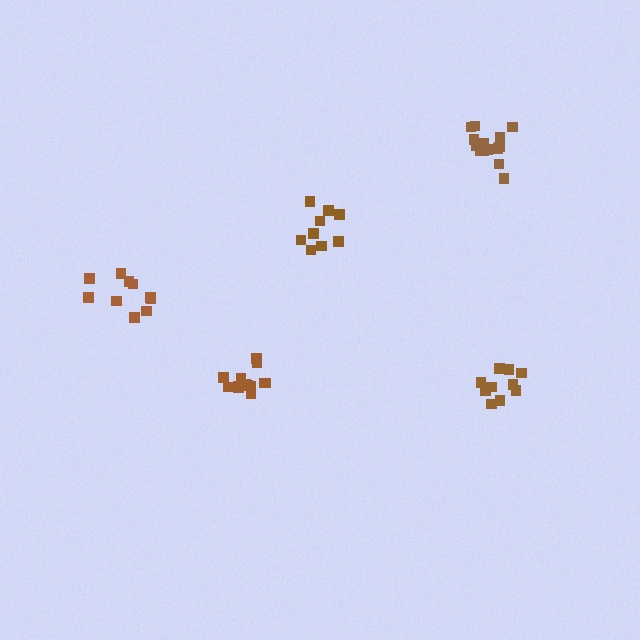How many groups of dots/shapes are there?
There are 5 groups.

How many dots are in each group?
Group 1: 10 dots, Group 2: 13 dots, Group 3: 10 dots, Group 4: 10 dots, Group 5: 14 dots (57 total).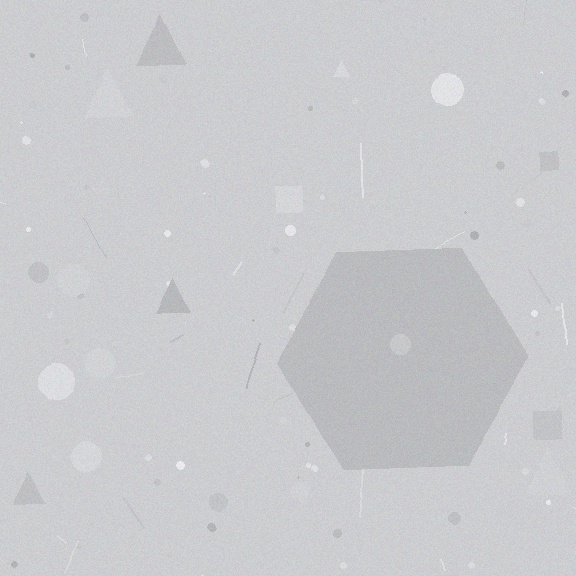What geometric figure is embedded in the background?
A hexagon is embedded in the background.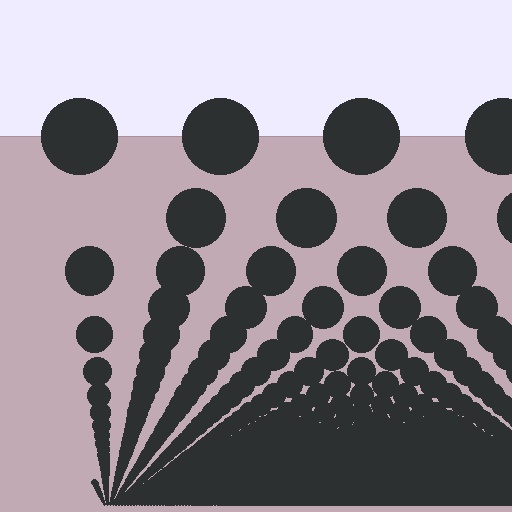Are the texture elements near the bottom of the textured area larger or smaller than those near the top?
Smaller. The gradient is inverted — elements near the bottom are smaller and denser.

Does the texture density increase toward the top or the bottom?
Density increases toward the bottom.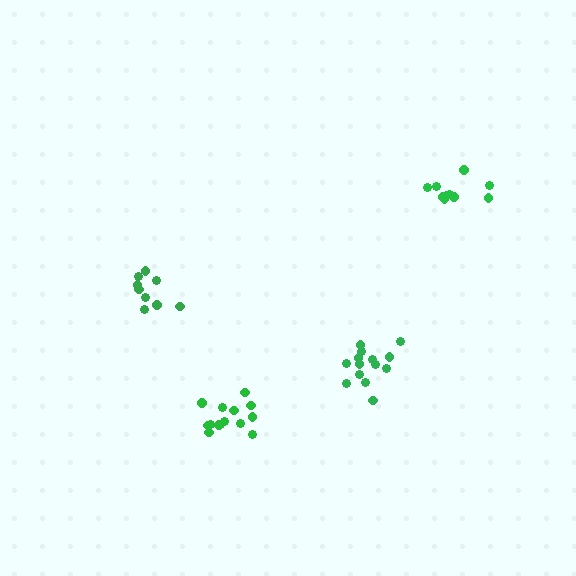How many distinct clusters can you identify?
There are 4 distinct clusters.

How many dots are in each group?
Group 1: 14 dots, Group 2: 10 dots, Group 3: 9 dots, Group 4: 14 dots (47 total).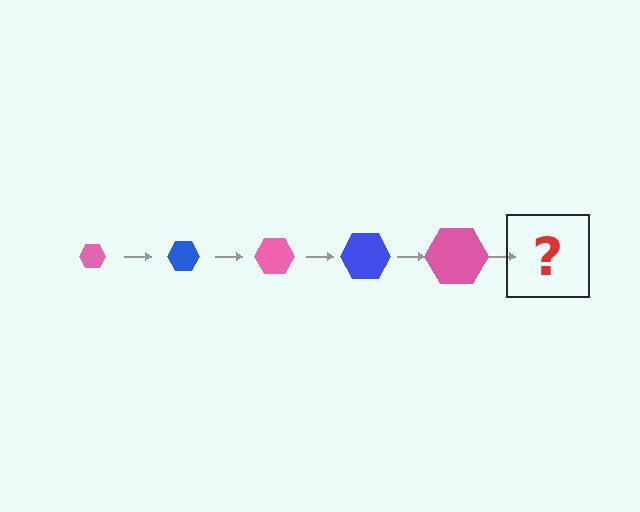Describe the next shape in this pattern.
It should be a blue hexagon, larger than the previous one.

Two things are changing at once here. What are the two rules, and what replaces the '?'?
The two rules are that the hexagon grows larger each step and the color cycles through pink and blue. The '?' should be a blue hexagon, larger than the previous one.